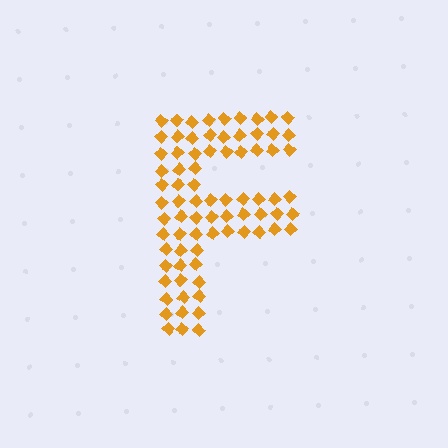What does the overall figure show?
The overall figure shows the letter F.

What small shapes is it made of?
It is made of small diamonds.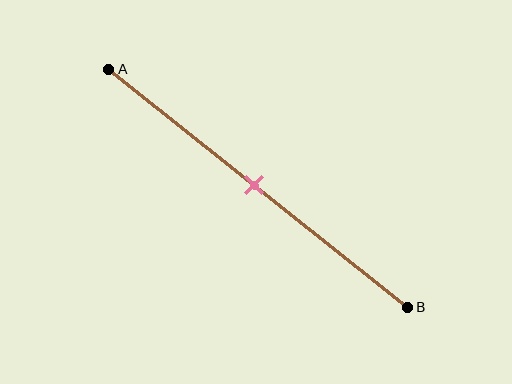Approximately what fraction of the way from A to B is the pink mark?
The pink mark is approximately 50% of the way from A to B.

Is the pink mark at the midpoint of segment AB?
Yes, the mark is approximately at the midpoint.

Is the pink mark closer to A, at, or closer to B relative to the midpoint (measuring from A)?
The pink mark is approximately at the midpoint of segment AB.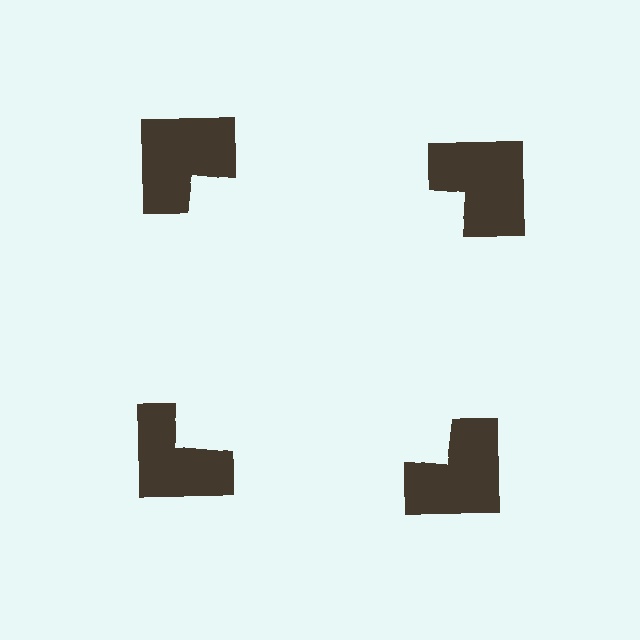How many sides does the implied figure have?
4 sides.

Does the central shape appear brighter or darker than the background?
It typically appears slightly brighter than the background, even though no actual brightness change is drawn.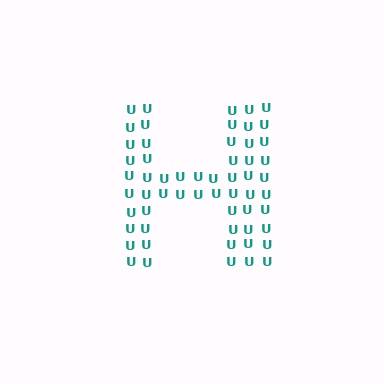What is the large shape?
The large shape is the letter H.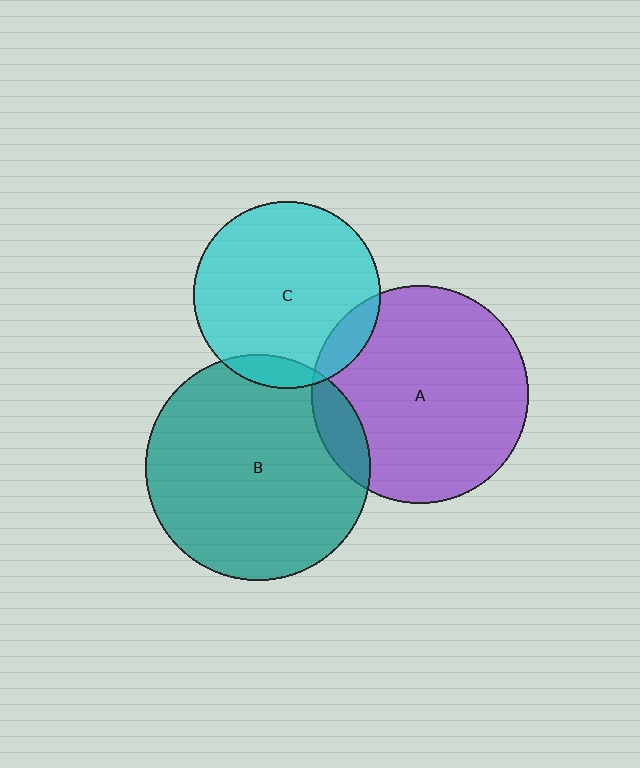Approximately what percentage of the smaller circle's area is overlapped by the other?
Approximately 10%.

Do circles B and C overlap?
Yes.